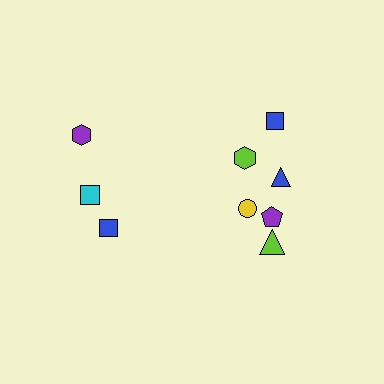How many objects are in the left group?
There are 3 objects.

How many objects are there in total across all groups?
There are 9 objects.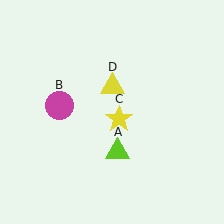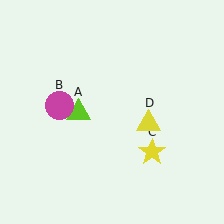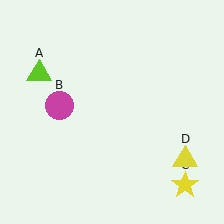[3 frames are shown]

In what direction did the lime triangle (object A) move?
The lime triangle (object A) moved up and to the left.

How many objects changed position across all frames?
3 objects changed position: lime triangle (object A), yellow star (object C), yellow triangle (object D).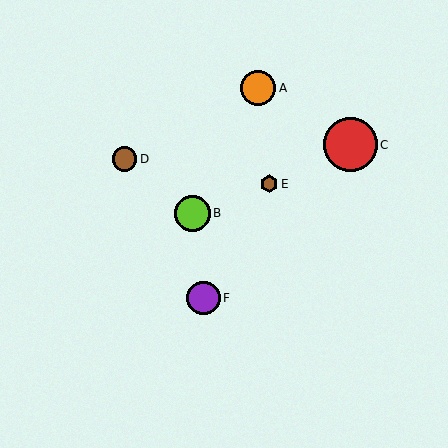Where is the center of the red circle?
The center of the red circle is at (350, 145).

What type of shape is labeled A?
Shape A is an orange circle.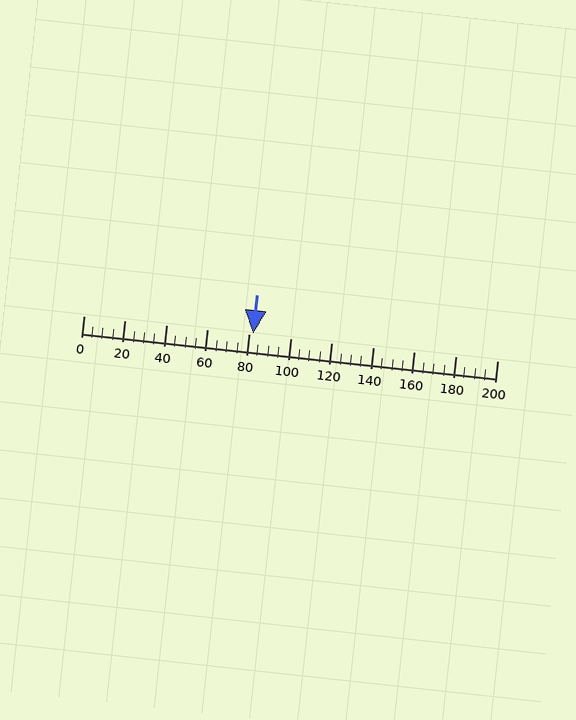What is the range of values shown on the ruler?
The ruler shows values from 0 to 200.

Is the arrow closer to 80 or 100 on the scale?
The arrow is closer to 80.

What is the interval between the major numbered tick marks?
The major tick marks are spaced 20 units apart.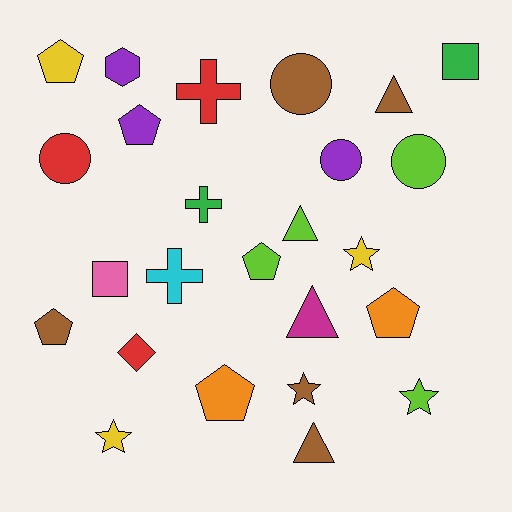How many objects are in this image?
There are 25 objects.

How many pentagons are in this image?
There are 6 pentagons.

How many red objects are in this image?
There are 3 red objects.